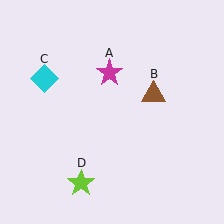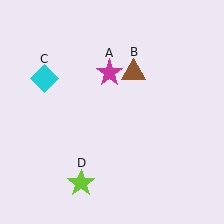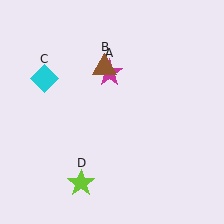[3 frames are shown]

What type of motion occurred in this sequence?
The brown triangle (object B) rotated counterclockwise around the center of the scene.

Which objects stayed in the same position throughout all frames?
Magenta star (object A) and cyan diamond (object C) and lime star (object D) remained stationary.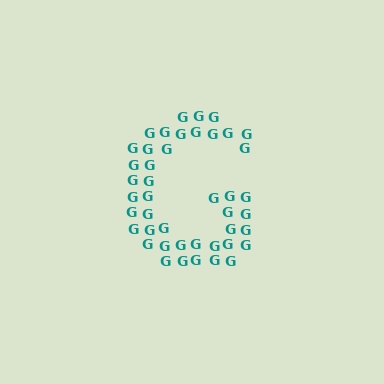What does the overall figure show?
The overall figure shows the letter G.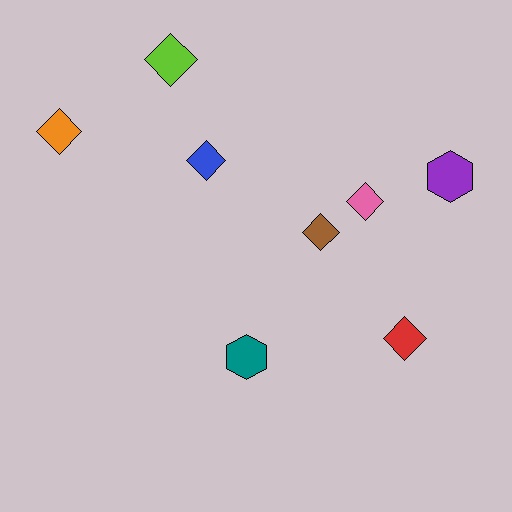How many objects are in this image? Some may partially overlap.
There are 8 objects.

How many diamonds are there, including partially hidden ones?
There are 6 diamonds.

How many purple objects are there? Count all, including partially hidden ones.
There is 1 purple object.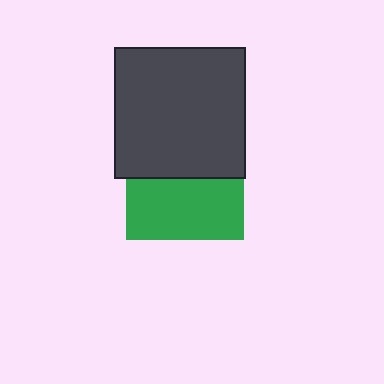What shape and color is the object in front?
The object in front is a dark gray square.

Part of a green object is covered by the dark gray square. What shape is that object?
It is a square.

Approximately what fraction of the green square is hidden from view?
Roughly 48% of the green square is hidden behind the dark gray square.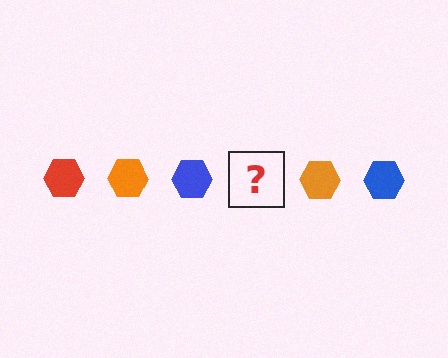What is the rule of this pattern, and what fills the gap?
The rule is that the pattern cycles through red, orange, blue hexagons. The gap should be filled with a red hexagon.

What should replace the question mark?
The question mark should be replaced with a red hexagon.